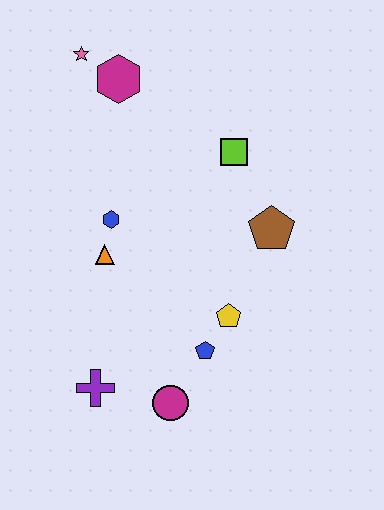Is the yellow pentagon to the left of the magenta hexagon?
No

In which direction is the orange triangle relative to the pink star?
The orange triangle is below the pink star.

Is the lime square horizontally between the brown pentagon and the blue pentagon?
Yes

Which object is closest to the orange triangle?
The blue hexagon is closest to the orange triangle.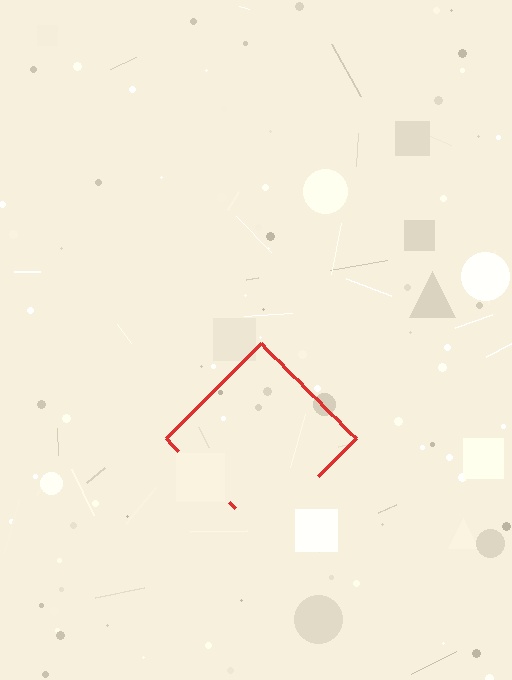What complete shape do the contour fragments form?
The contour fragments form a diamond.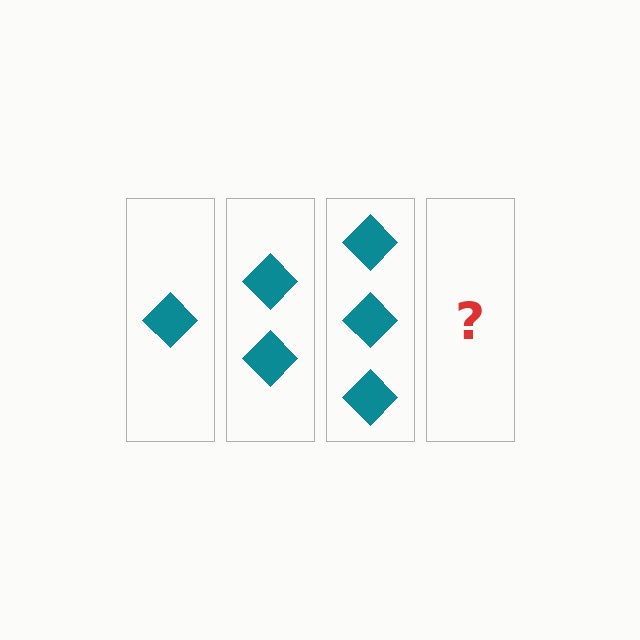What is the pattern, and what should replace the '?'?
The pattern is that each step adds one more diamond. The '?' should be 4 diamonds.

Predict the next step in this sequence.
The next step is 4 diamonds.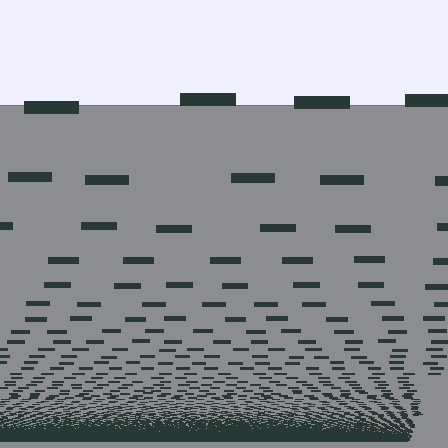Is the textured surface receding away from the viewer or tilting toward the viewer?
The surface appears to tilt toward the viewer. Texture elements get larger and sparser toward the top.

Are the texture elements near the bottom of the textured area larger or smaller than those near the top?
Smaller. The gradient is inverted — elements near the bottom are smaller and denser.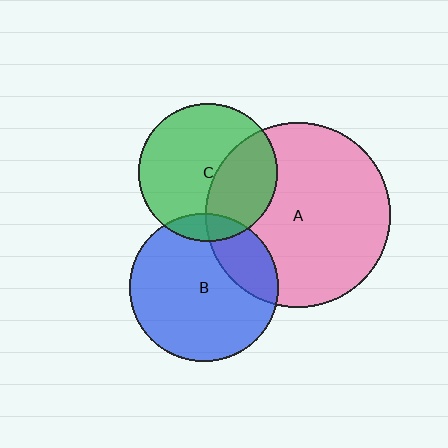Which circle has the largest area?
Circle A (pink).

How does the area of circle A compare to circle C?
Approximately 1.8 times.